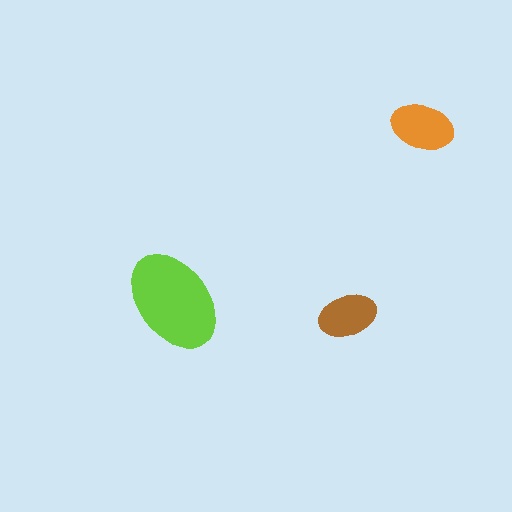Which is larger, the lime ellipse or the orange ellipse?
The lime one.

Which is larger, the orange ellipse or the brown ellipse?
The orange one.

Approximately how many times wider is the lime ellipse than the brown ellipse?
About 2 times wider.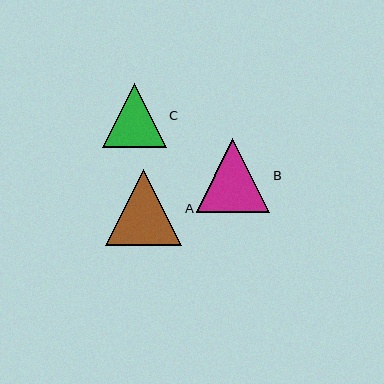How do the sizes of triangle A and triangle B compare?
Triangle A and triangle B are approximately the same size.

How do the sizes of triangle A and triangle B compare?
Triangle A and triangle B are approximately the same size.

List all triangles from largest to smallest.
From largest to smallest: A, B, C.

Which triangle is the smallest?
Triangle C is the smallest with a size of approximately 64 pixels.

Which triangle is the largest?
Triangle A is the largest with a size of approximately 76 pixels.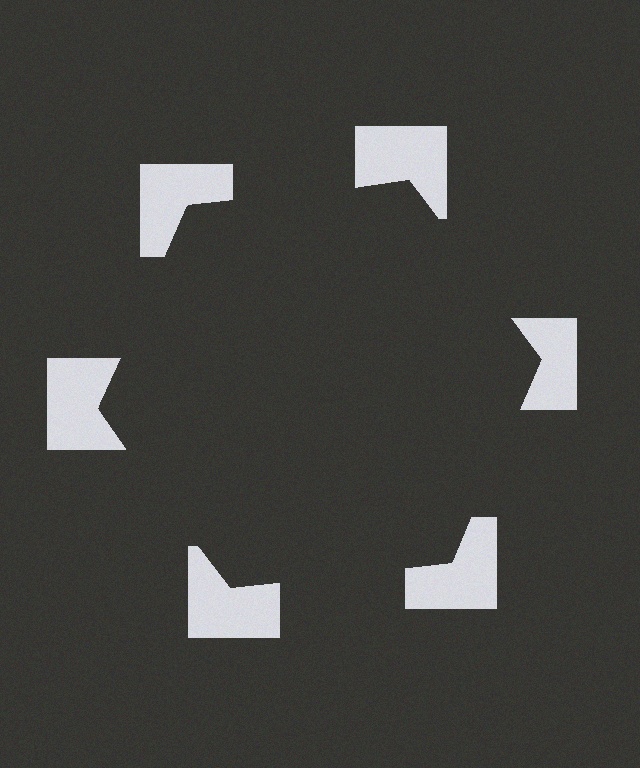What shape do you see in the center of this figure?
An illusory hexagon — its edges are inferred from the aligned wedge cuts in the notched squares, not physically drawn.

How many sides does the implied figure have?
6 sides.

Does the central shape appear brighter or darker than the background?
It typically appears slightly darker than the background, even though no actual brightness change is drawn.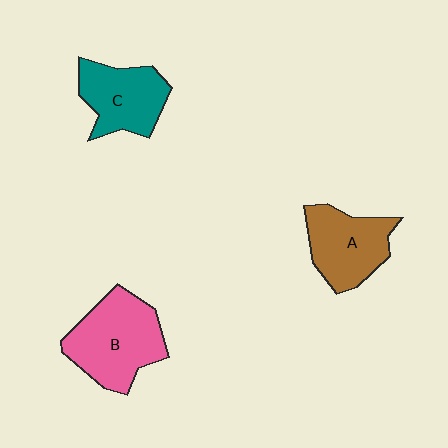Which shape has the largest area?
Shape B (pink).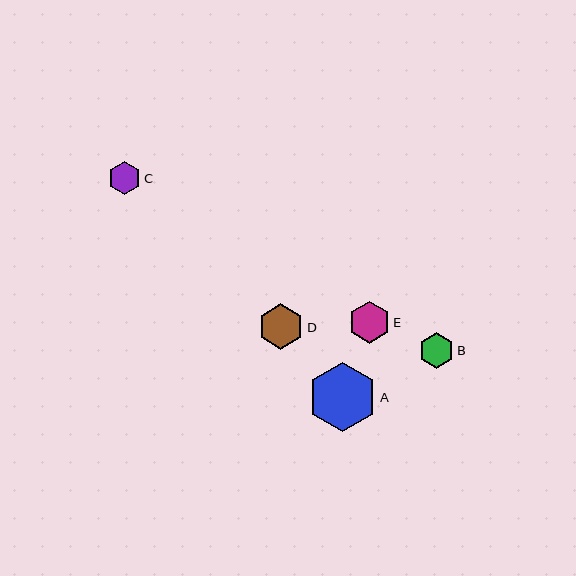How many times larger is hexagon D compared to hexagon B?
Hexagon D is approximately 1.3 times the size of hexagon B.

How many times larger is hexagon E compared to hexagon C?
Hexagon E is approximately 1.3 times the size of hexagon C.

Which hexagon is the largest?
Hexagon A is the largest with a size of approximately 70 pixels.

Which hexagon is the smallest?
Hexagon C is the smallest with a size of approximately 33 pixels.